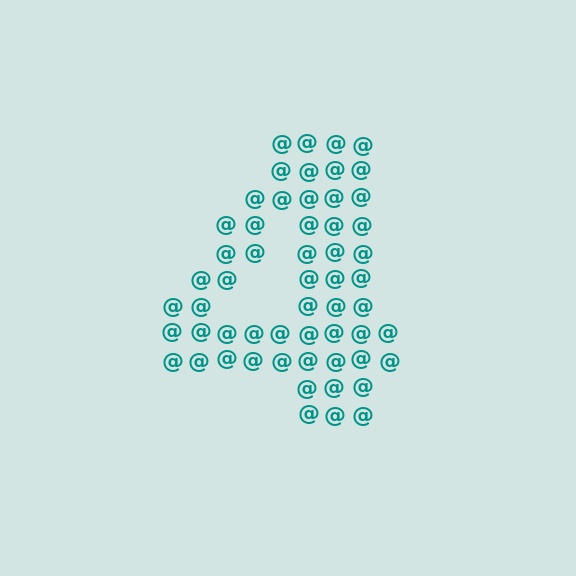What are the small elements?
The small elements are at signs.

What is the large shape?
The large shape is the digit 4.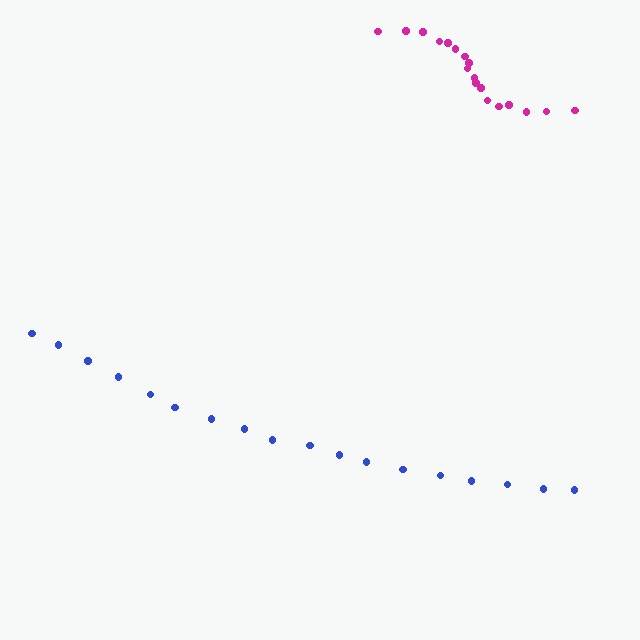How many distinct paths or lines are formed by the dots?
There are 2 distinct paths.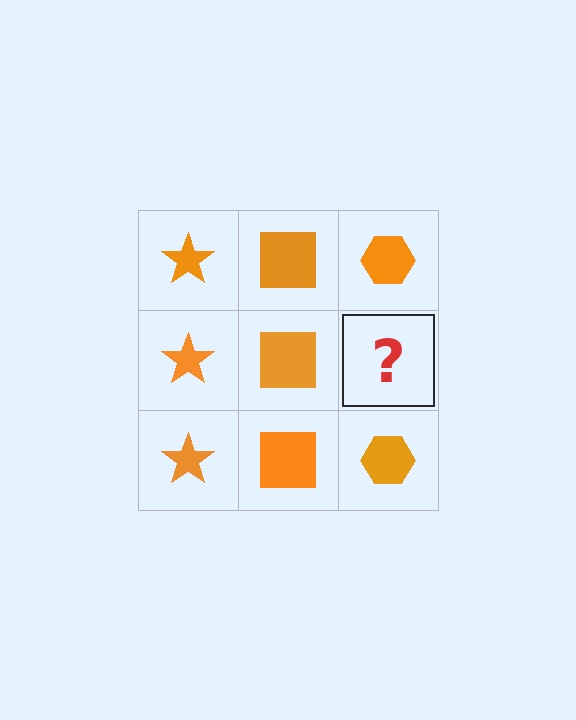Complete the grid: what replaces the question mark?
The question mark should be replaced with an orange hexagon.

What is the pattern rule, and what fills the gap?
The rule is that each column has a consistent shape. The gap should be filled with an orange hexagon.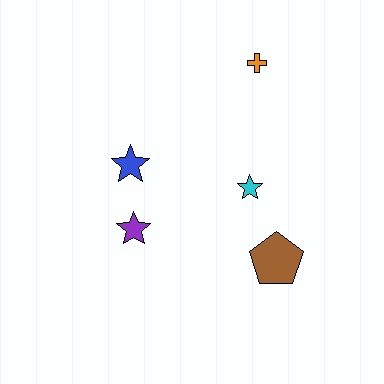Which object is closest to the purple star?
The blue star is closest to the purple star.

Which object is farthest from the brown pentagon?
The orange cross is farthest from the brown pentagon.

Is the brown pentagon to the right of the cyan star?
Yes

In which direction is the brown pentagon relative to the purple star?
The brown pentagon is to the right of the purple star.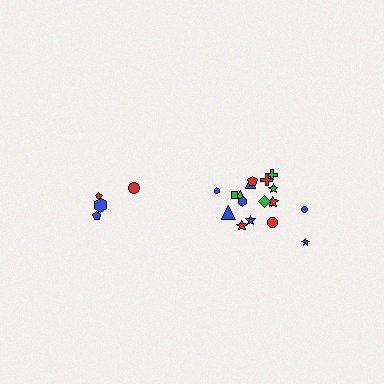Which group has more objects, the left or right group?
The right group.